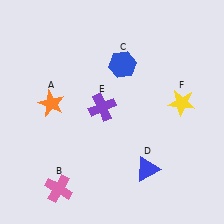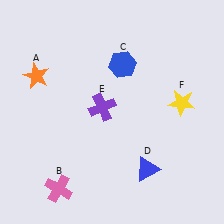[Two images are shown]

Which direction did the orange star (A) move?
The orange star (A) moved up.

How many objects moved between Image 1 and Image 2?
1 object moved between the two images.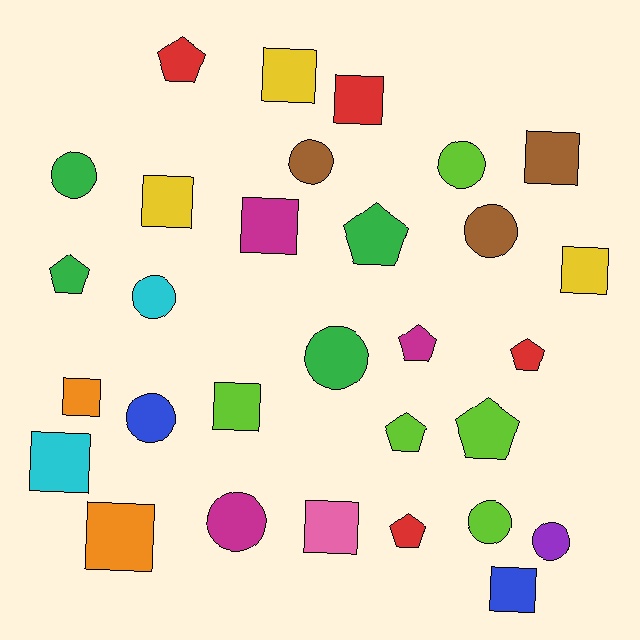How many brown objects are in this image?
There are 3 brown objects.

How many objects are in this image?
There are 30 objects.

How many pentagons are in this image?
There are 8 pentagons.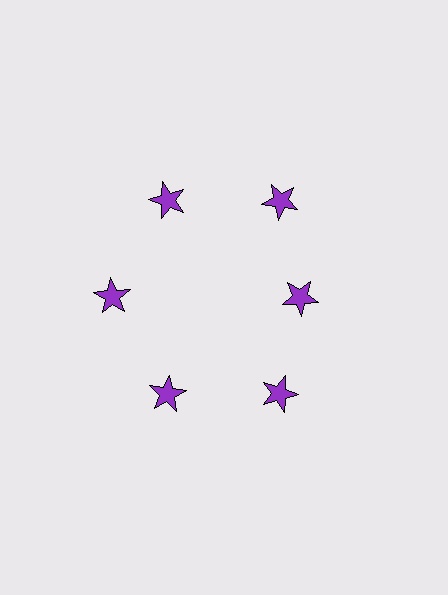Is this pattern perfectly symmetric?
No. The 6 purple stars are arranged in a ring, but one element near the 3 o'clock position is pulled inward toward the center, breaking the 6-fold rotational symmetry.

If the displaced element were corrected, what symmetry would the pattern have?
It would have 6-fold rotational symmetry — the pattern would map onto itself every 60 degrees.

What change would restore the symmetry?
The symmetry would be restored by moving it outward, back onto the ring so that all 6 stars sit at equal angles and equal distance from the center.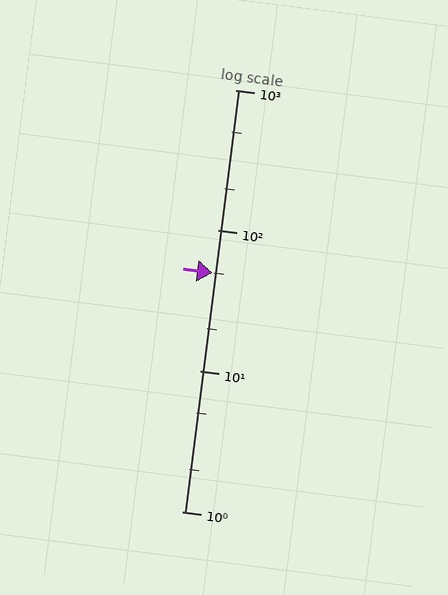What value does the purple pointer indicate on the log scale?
The pointer indicates approximately 50.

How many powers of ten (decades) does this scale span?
The scale spans 3 decades, from 1 to 1000.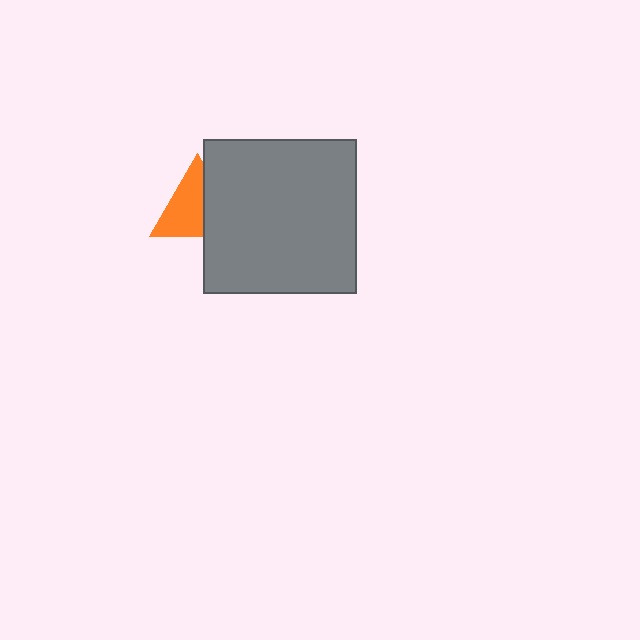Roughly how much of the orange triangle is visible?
About half of it is visible (roughly 62%).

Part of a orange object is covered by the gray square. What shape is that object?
It is a triangle.